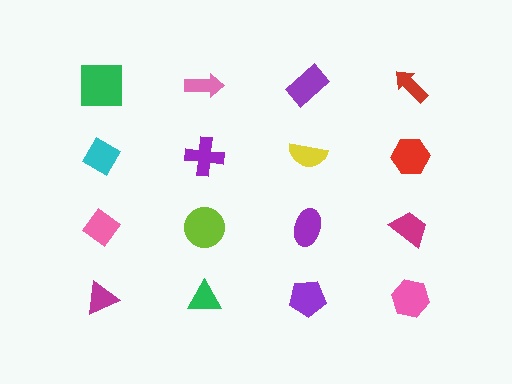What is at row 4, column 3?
A purple pentagon.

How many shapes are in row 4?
4 shapes.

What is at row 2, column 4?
A red hexagon.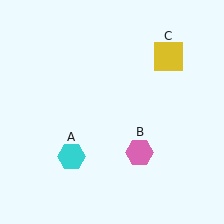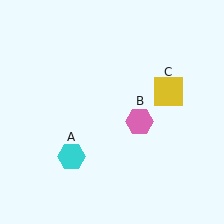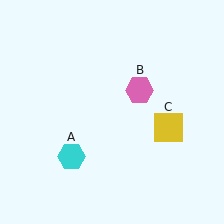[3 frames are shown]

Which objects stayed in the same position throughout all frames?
Cyan hexagon (object A) remained stationary.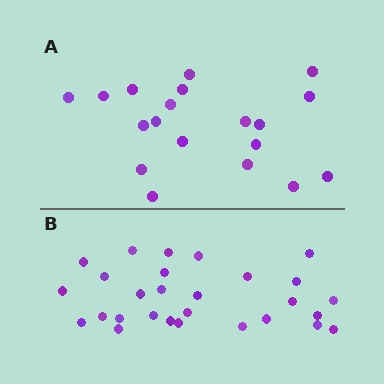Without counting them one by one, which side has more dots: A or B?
Region B (the bottom region) has more dots.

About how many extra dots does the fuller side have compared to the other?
Region B has roughly 8 or so more dots than region A.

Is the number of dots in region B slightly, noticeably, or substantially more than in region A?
Region B has substantially more. The ratio is roughly 1.5 to 1.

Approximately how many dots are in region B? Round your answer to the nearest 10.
About 30 dots. (The exact count is 28, which rounds to 30.)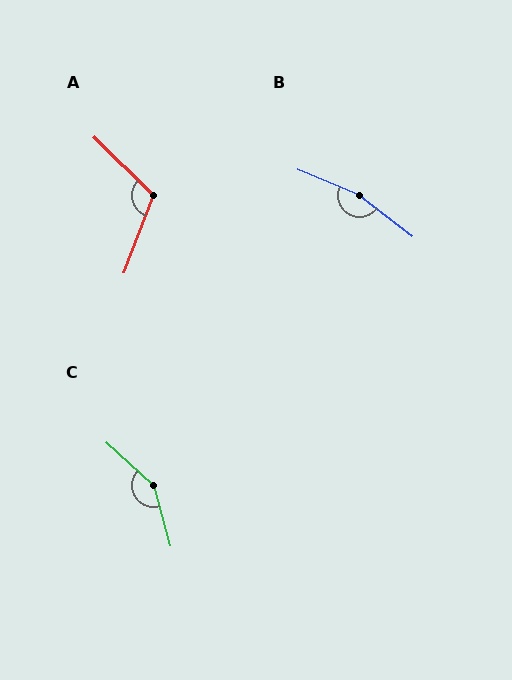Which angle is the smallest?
A, at approximately 113 degrees.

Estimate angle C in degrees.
Approximately 148 degrees.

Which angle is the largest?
B, at approximately 165 degrees.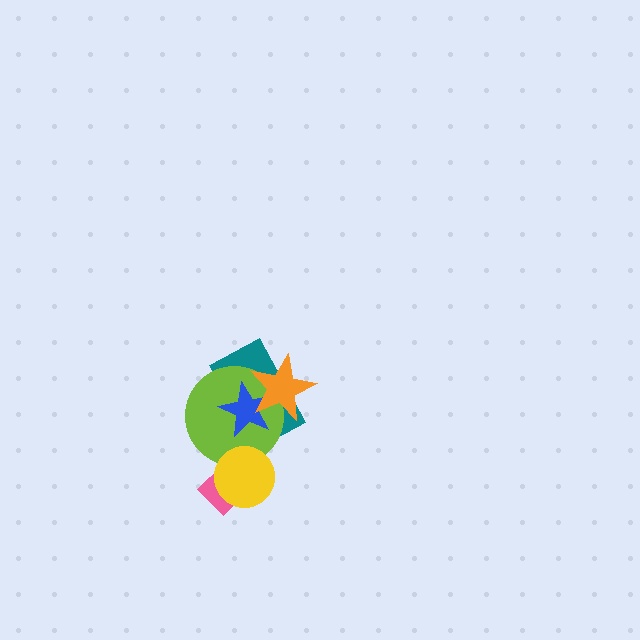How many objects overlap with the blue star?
3 objects overlap with the blue star.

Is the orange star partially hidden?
No, no other shape covers it.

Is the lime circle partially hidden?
Yes, it is partially covered by another shape.